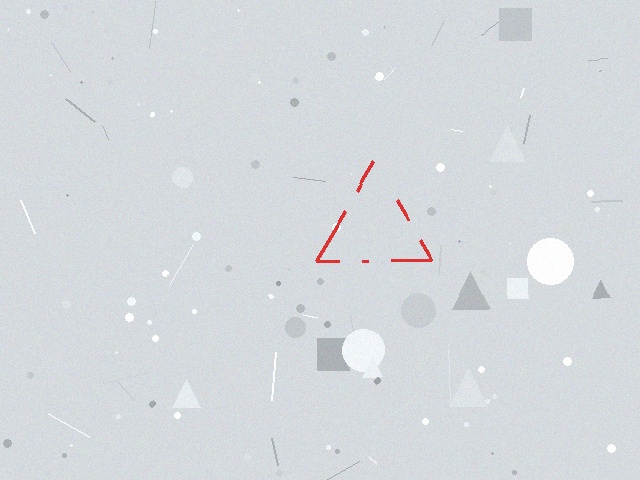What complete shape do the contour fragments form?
The contour fragments form a triangle.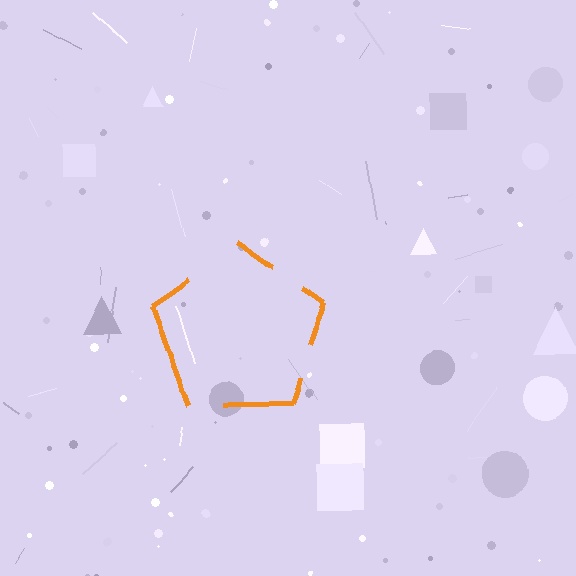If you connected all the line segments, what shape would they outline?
They would outline a pentagon.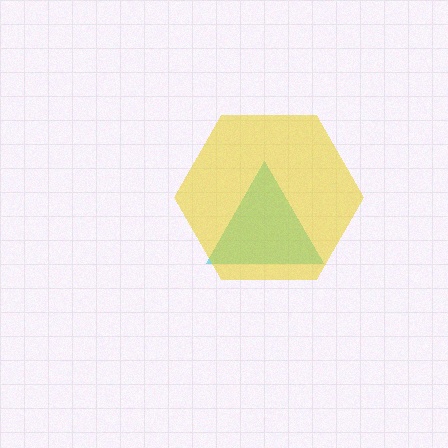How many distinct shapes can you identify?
There are 2 distinct shapes: a cyan triangle, a yellow hexagon.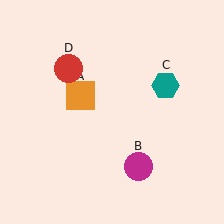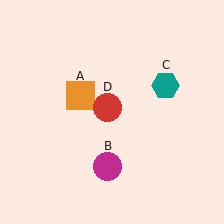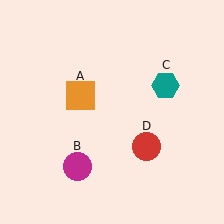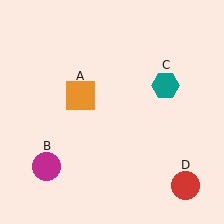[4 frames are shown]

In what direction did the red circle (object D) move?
The red circle (object D) moved down and to the right.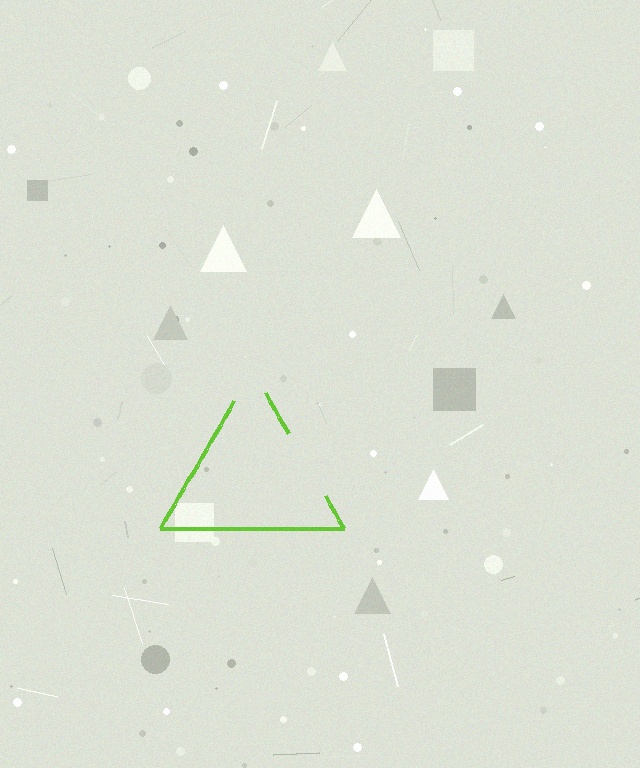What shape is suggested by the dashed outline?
The dashed outline suggests a triangle.